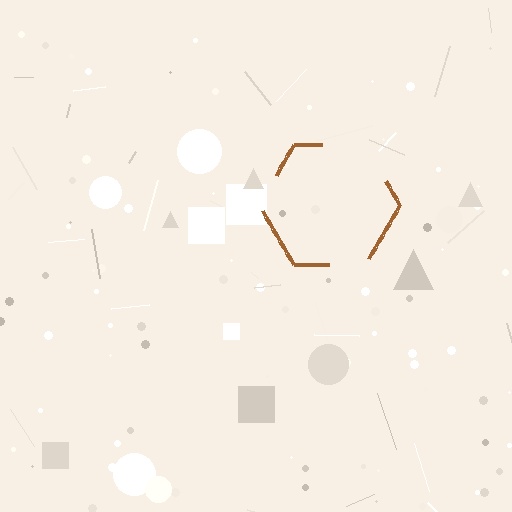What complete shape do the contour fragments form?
The contour fragments form a hexagon.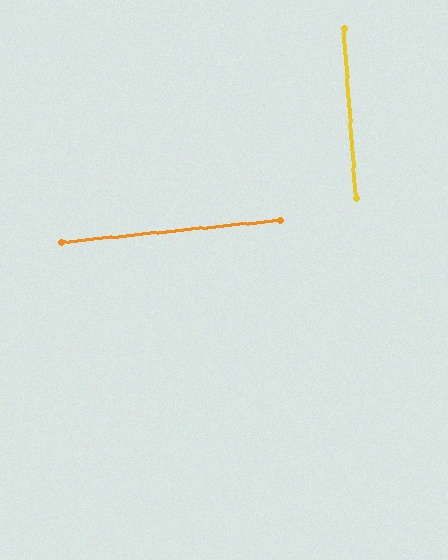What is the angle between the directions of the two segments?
Approximately 89 degrees.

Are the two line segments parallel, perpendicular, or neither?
Perpendicular — they meet at approximately 89°.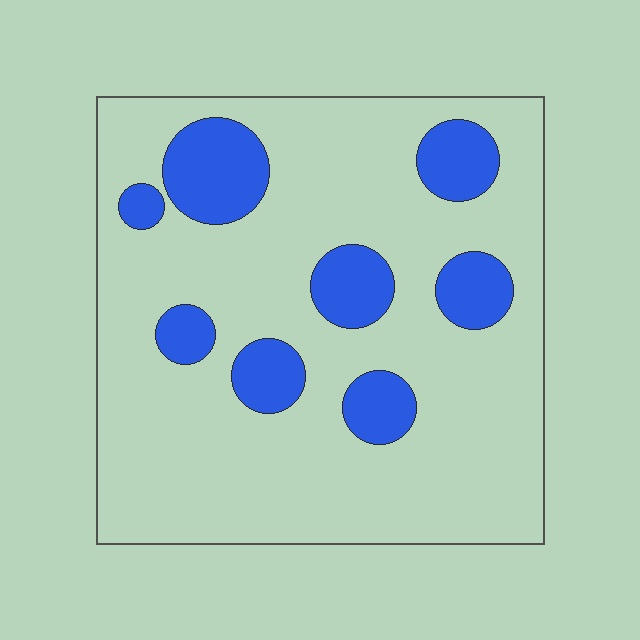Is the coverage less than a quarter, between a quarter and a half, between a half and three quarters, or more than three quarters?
Less than a quarter.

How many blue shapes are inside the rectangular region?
8.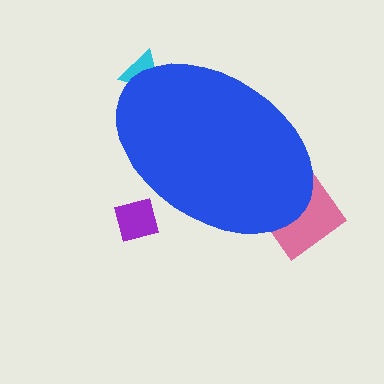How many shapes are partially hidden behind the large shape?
3 shapes are partially hidden.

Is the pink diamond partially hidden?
Yes, the pink diamond is partially hidden behind the blue ellipse.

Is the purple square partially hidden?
Yes, the purple square is partially hidden behind the blue ellipse.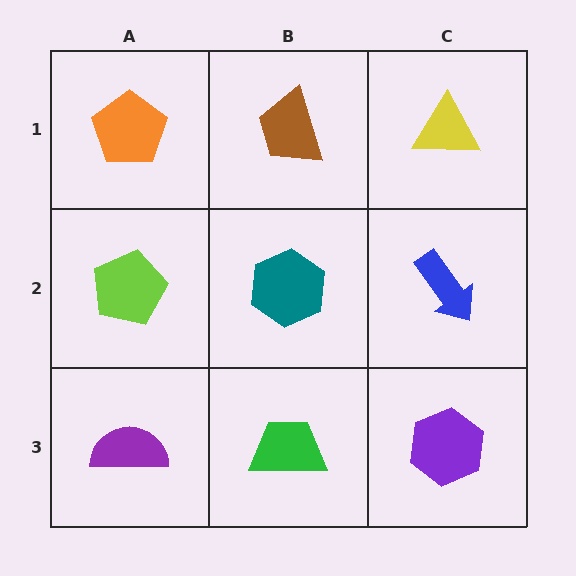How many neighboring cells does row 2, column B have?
4.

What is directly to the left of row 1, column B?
An orange pentagon.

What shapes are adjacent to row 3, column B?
A teal hexagon (row 2, column B), a purple semicircle (row 3, column A), a purple hexagon (row 3, column C).